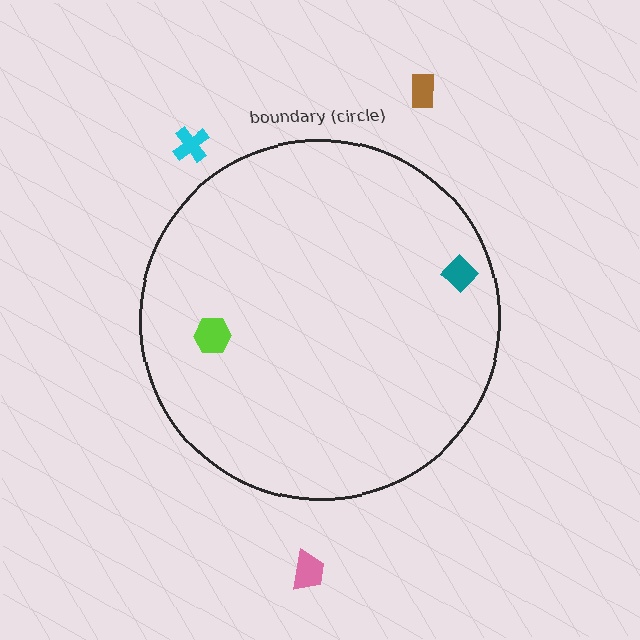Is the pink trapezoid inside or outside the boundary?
Outside.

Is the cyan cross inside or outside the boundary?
Outside.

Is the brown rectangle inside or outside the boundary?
Outside.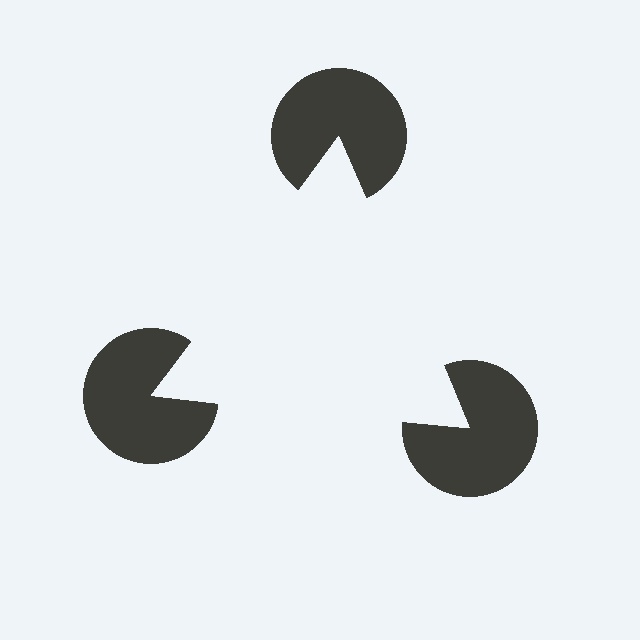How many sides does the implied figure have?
3 sides.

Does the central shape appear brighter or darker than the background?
It typically appears slightly brighter than the background, even though no actual brightness change is drawn.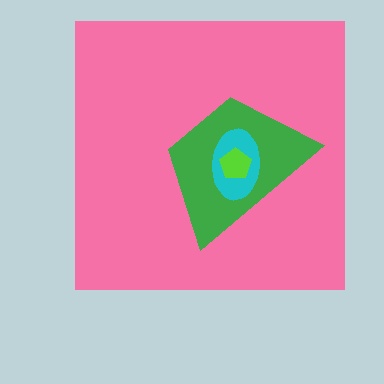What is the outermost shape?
The pink square.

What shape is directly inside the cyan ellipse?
The lime pentagon.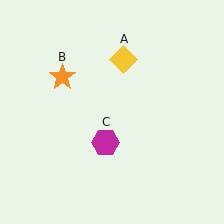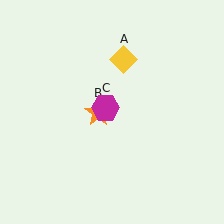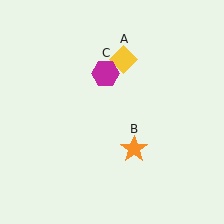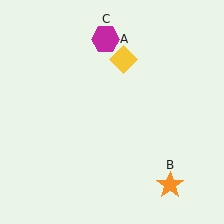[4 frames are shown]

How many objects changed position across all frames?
2 objects changed position: orange star (object B), magenta hexagon (object C).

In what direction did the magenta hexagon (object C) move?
The magenta hexagon (object C) moved up.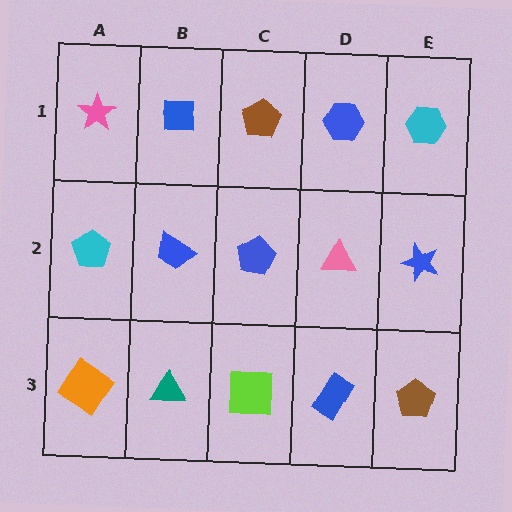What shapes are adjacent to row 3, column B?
A blue trapezoid (row 2, column B), an orange diamond (row 3, column A), a lime square (row 3, column C).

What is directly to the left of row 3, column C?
A teal triangle.